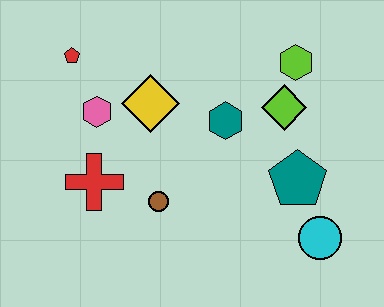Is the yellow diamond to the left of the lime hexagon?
Yes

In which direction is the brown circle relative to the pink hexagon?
The brown circle is below the pink hexagon.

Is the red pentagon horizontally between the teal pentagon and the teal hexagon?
No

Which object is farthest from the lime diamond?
The red pentagon is farthest from the lime diamond.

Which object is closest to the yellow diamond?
The pink hexagon is closest to the yellow diamond.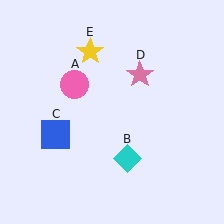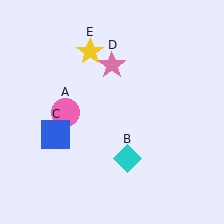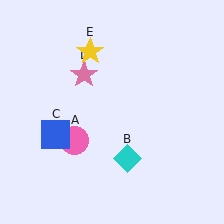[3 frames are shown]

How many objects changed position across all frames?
2 objects changed position: pink circle (object A), pink star (object D).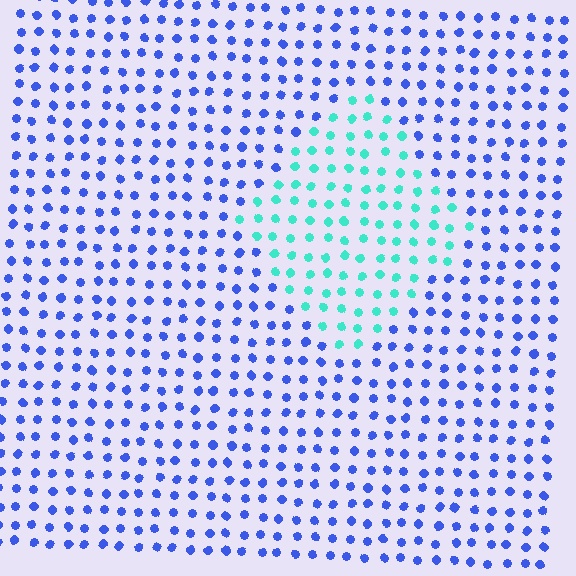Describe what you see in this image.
The image is filled with small blue elements in a uniform arrangement. A diamond-shaped region is visible where the elements are tinted to a slightly different hue, forming a subtle color boundary.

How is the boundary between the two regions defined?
The boundary is defined purely by a slight shift in hue (about 61 degrees). Spacing, size, and orientation are identical on both sides.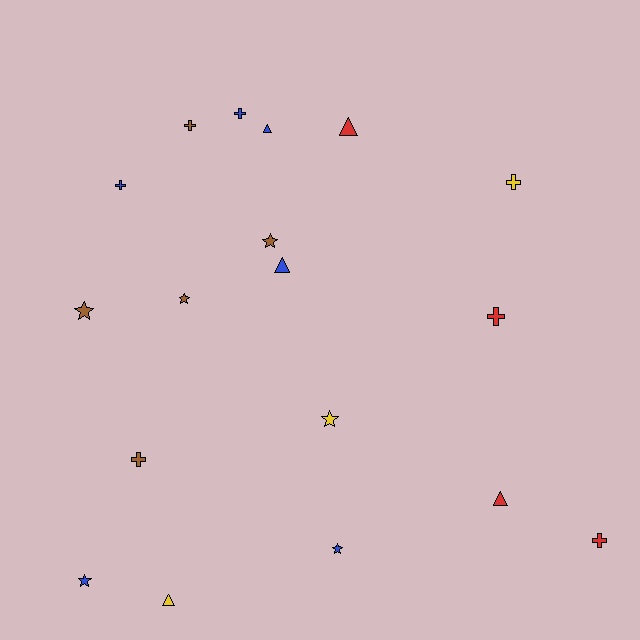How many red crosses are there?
There are 2 red crosses.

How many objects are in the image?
There are 18 objects.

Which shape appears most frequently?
Cross, with 7 objects.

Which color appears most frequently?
Blue, with 6 objects.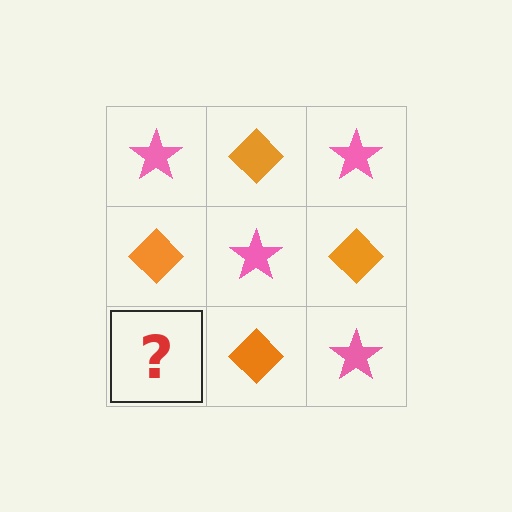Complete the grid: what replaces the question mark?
The question mark should be replaced with a pink star.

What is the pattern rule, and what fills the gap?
The rule is that it alternates pink star and orange diamond in a checkerboard pattern. The gap should be filled with a pink star.